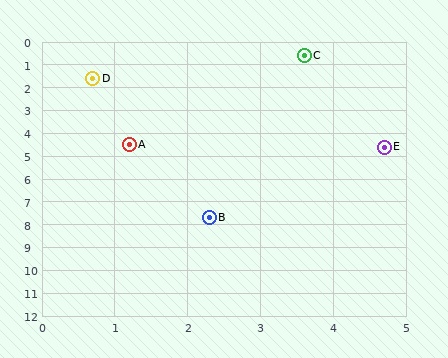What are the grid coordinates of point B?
Point B is at approximately (2.3, 7.7).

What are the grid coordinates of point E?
Point E is at approximately (4.7, 4.6).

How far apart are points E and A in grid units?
Points E and A are about 3.5 grid units apart.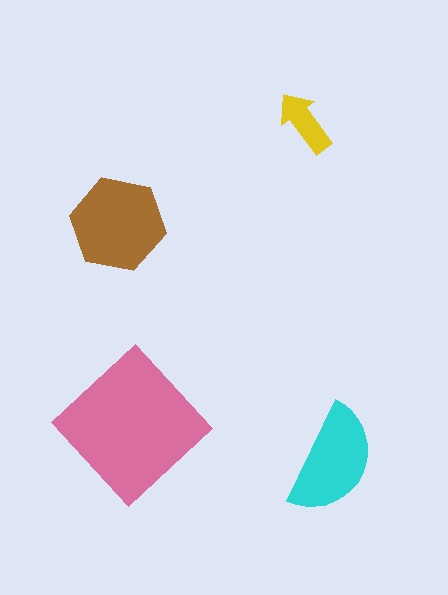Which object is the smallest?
The yellow arrow.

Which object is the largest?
The pink diamond.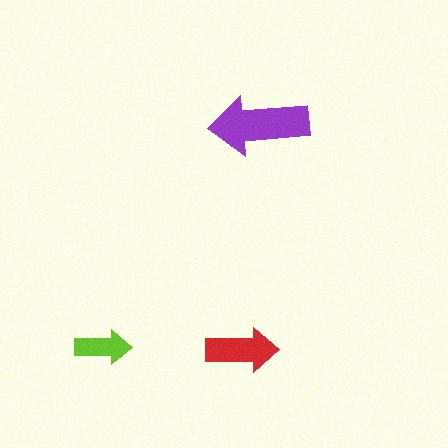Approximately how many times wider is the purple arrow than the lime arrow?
About 2 times wider.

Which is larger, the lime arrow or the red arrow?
The red one.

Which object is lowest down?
The red arrow is bottommost.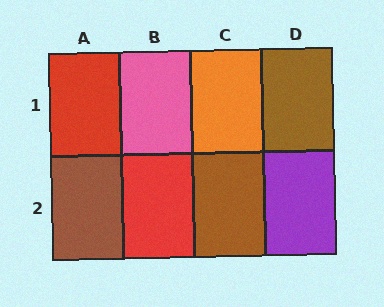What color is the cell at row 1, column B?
Pink.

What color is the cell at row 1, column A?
Red.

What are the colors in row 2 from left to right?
Brown, red, brown, purple.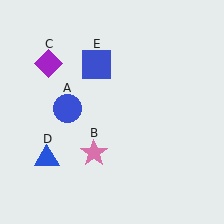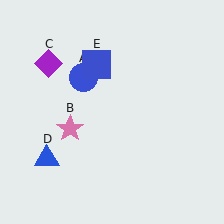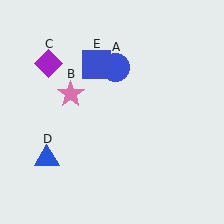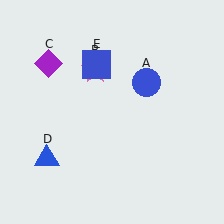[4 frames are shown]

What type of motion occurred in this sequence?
The blue circle (object A), pink star (object B) rotated clockwise around the center of the scene.